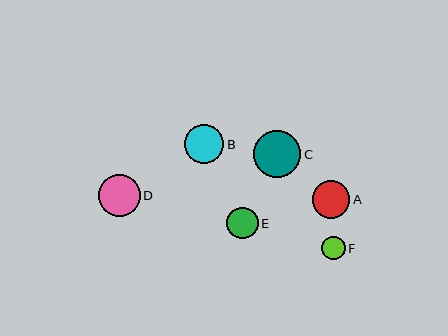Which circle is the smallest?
Circle F is the smallest with a size of approximately 24 pixels.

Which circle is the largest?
Circle C is the largest with a size of approximately 48 pixels.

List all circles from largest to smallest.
From largest to smallest: C, D, B, A, E, F.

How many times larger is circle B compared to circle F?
Circle B is approximately 1.7 times the size of circle F.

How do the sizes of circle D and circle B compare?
Circle D and circle B are approximately the same size.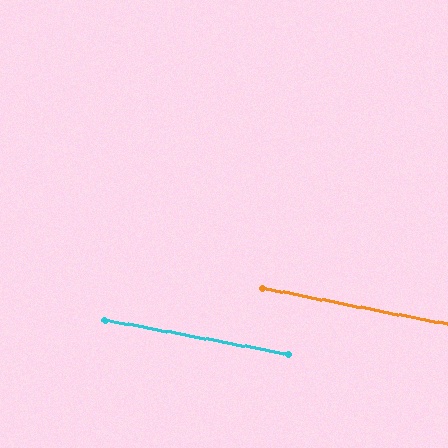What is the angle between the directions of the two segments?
Approximately 1 degree.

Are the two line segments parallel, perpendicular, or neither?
Parallel — their directions differ by only 0.6°.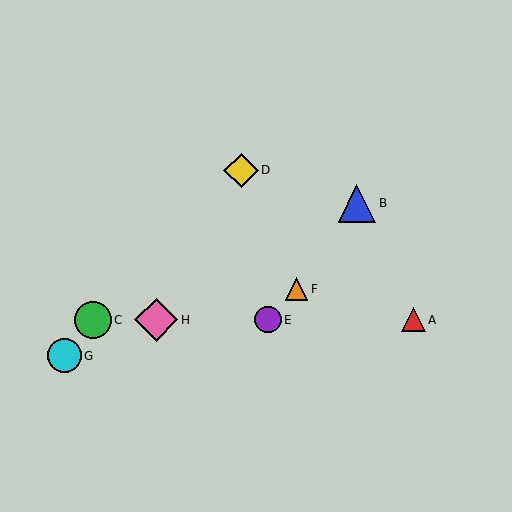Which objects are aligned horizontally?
Objects A, C, E, H are aligned horizontally.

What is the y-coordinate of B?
Object B is at y≈203.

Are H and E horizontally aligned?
Yes, both are at y≈320.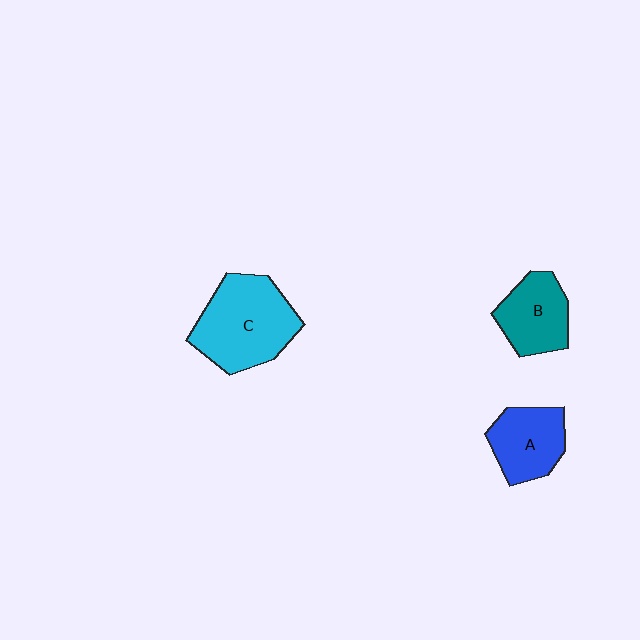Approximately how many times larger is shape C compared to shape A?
Approximately 1.6 times.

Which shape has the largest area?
Shape C (cyan).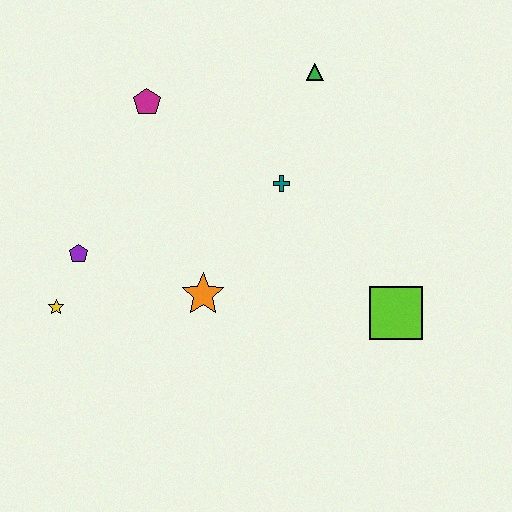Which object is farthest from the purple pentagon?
The lime square is farthest from the purple pentagon.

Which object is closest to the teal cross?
The green triangle is closest to the teal cross.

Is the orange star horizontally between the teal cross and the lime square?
No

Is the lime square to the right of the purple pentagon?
Yes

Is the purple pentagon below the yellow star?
No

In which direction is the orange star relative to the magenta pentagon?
The orange star is below the magenta pentagon.